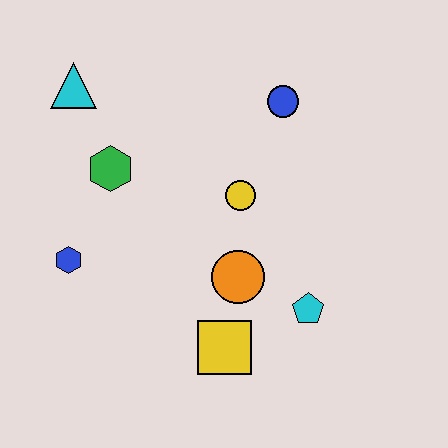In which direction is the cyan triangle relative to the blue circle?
The cyan triangle is to the left of the blue circle.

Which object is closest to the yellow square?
The orange circle is closest to the yellow square.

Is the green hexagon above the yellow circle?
Yes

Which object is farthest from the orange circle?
The cyan triangle is farthest from the orange circle.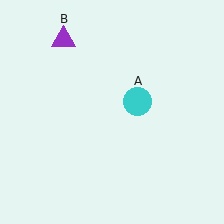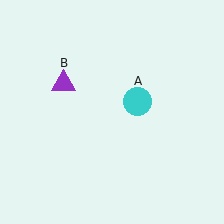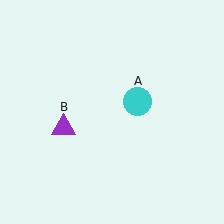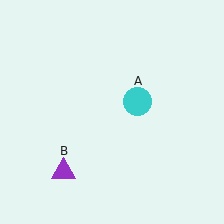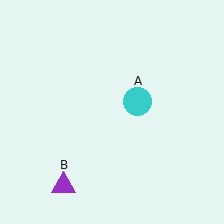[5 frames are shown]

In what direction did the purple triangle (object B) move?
The purple triangle (object B) moved down.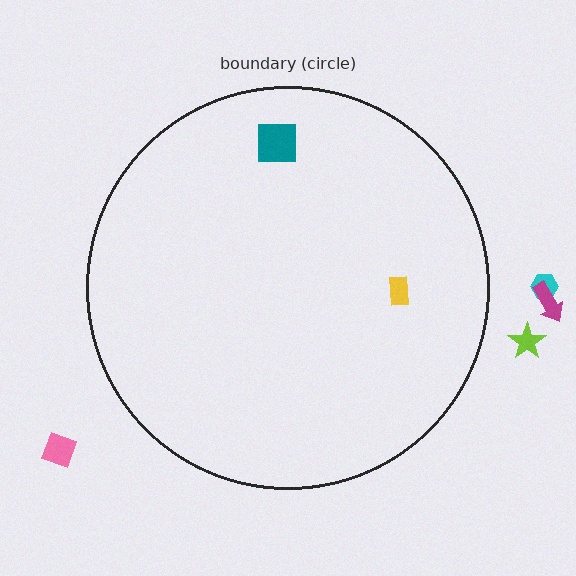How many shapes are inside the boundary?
2 inside, 4 outside.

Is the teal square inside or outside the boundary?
Inside.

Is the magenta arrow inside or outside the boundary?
Outside.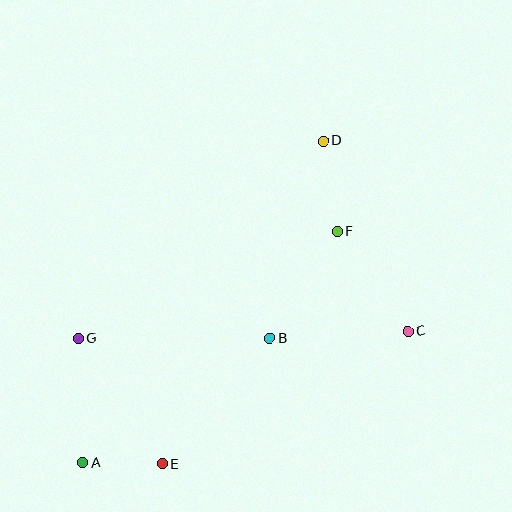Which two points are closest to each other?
Points A and E are closest to each other.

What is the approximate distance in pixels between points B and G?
The distance between B and G is approximately 192 pixels.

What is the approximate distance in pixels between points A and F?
The distance between A and F is approximately 344 pixels.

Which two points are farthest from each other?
Points A and D are farthest from each other.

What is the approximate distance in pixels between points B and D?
The distance between B and D is approximately 205 pixels.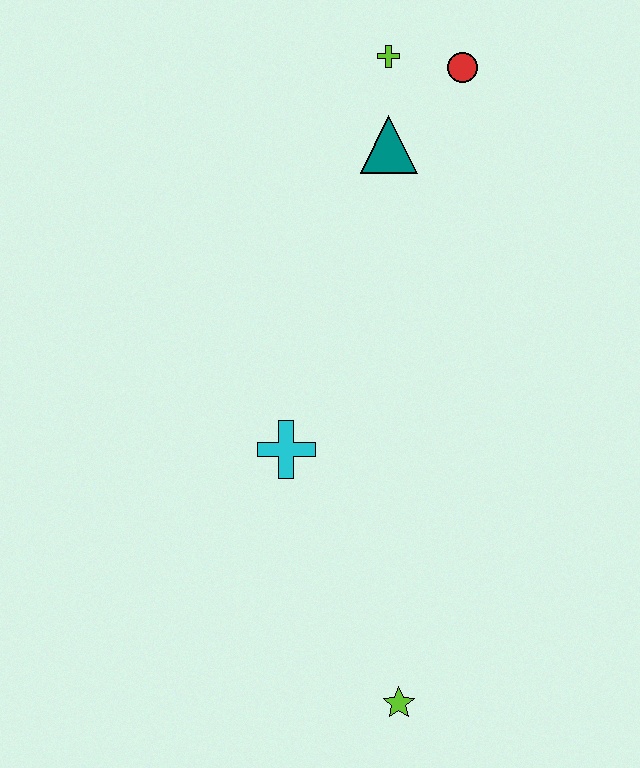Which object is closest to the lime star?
The cyan cross is closest to the lime star.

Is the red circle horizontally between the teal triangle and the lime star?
No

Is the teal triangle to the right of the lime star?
No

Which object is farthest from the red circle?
The lime star is farthest from the red circle.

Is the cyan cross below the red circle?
Yes